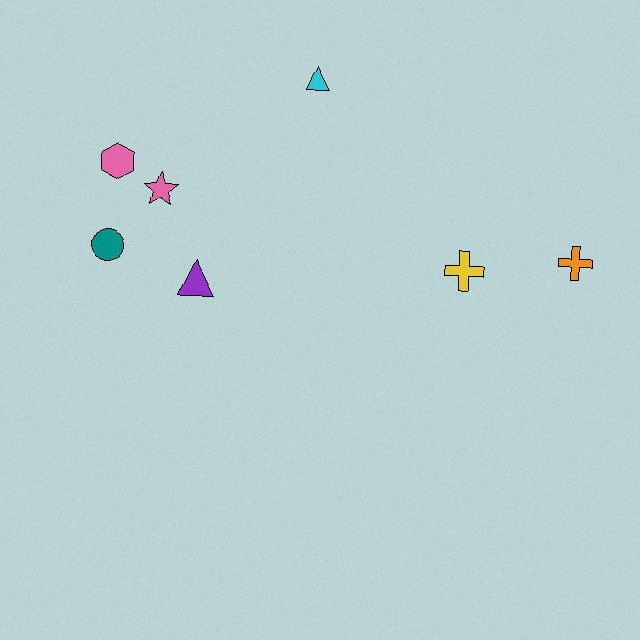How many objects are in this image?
There are 7 objects.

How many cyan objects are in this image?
There is 1 cyan object.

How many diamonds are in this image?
There are no diamonds.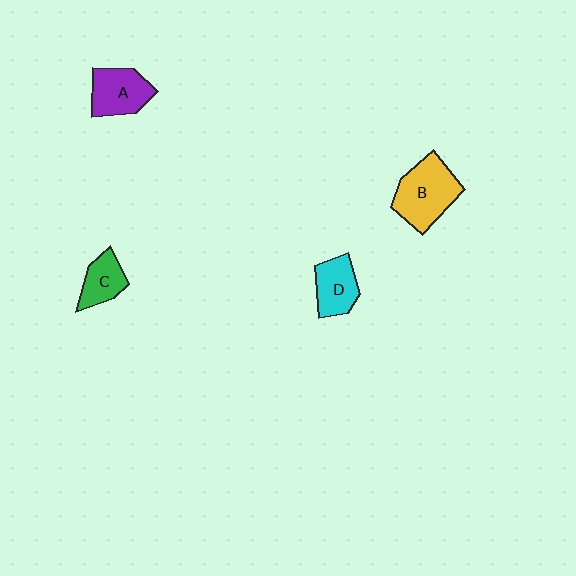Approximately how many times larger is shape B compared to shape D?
Approximately 1.6 times.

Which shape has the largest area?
Shape B (yellow).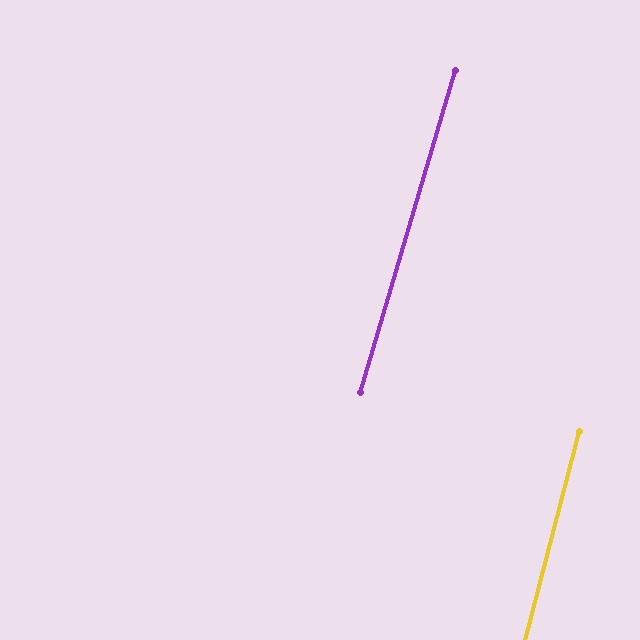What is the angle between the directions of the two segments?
Approximately 2 degrees.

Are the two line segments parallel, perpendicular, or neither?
Parallel — their directions differ by only 1.7°.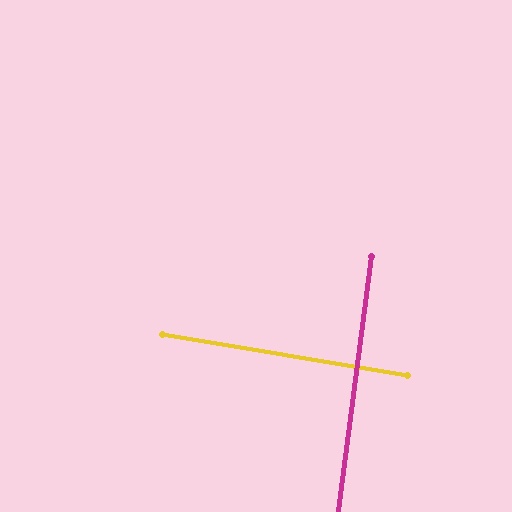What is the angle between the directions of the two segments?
Approximately 88 degrees.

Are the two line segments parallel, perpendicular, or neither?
Perpendicular — they meet at approximately 88°.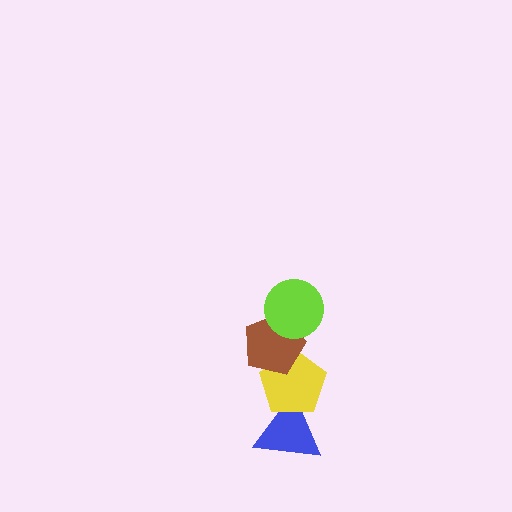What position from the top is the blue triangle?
The blue triangle is 4th from the top.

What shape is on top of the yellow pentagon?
The brown pentagon is on top of the yellow pentagon.